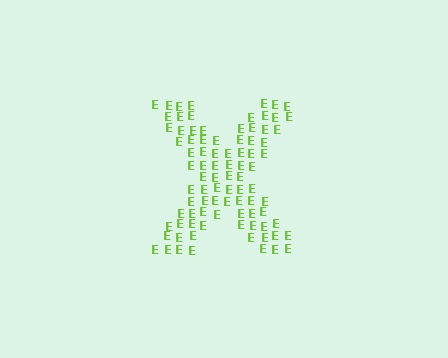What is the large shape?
The large shape is the letter X.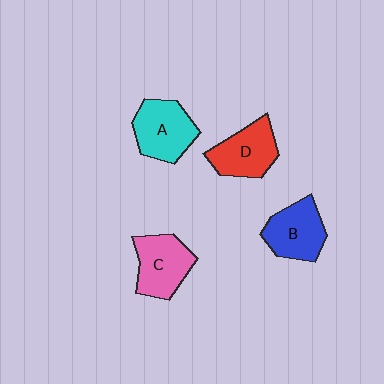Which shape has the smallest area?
Shape B (blue).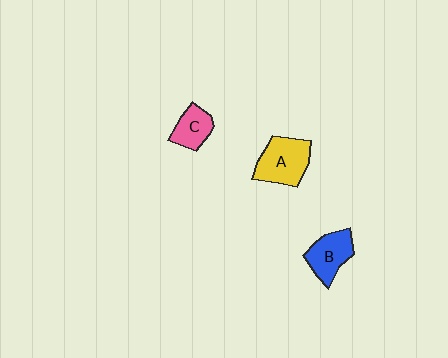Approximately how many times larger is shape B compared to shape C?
Approximately 1.3 times.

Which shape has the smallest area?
Shape C (pink).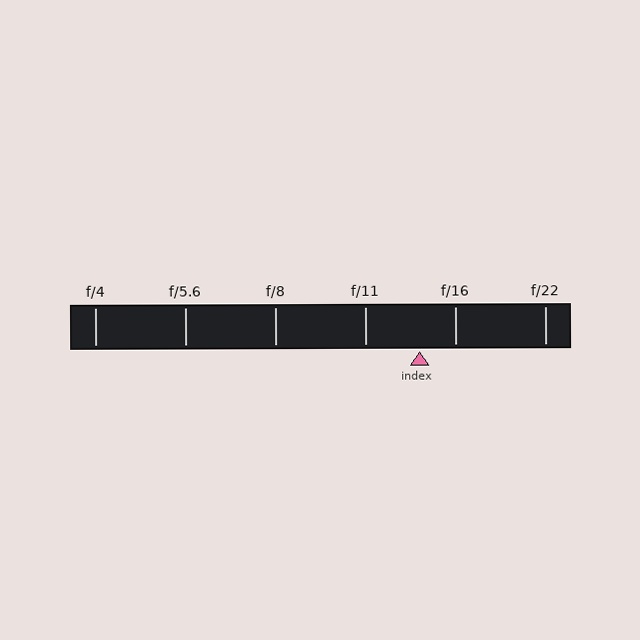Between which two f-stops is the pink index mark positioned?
The index mark is between f/11 and f/16.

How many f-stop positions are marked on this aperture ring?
There are 6 f-stop positions marked.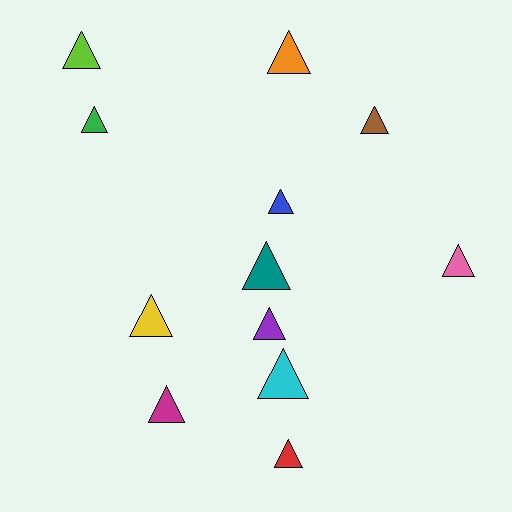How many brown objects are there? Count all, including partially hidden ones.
There is 1 brown object.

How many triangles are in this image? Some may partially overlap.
There are 12 triangles.